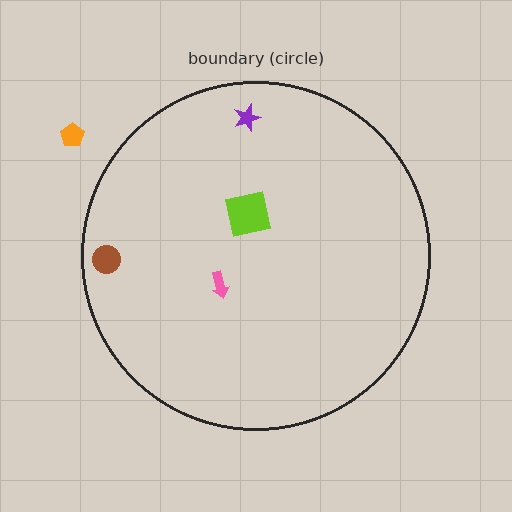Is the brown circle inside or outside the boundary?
Inside.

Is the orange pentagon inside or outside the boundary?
Outside.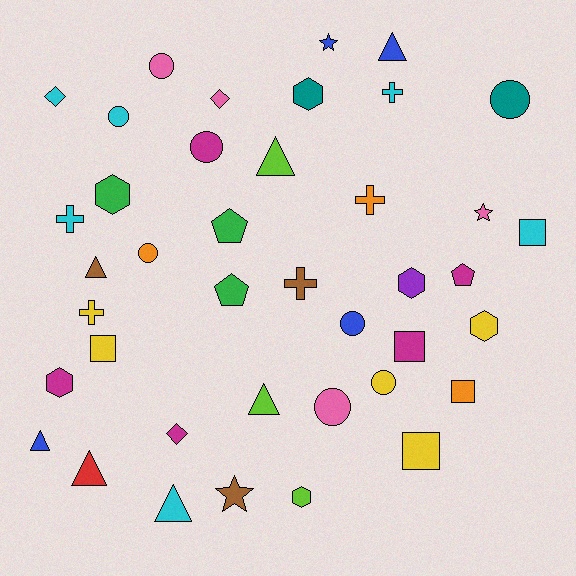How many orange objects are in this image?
There are 3 orange objects.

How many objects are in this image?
There are 40 objects.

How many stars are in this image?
There are 3 stars.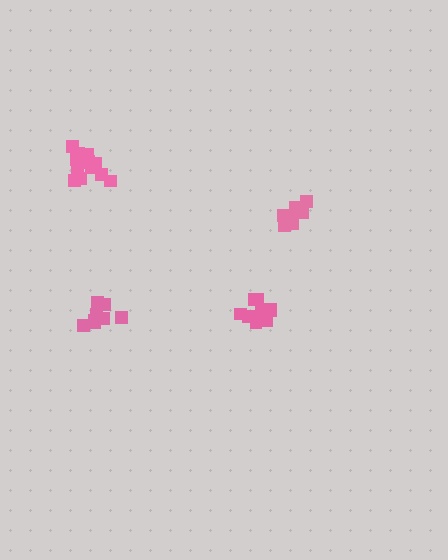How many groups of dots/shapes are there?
There are 4 groups.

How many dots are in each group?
Group 1: 12 dots, Group 2: 8 dots, Group 3: 8 dots, Group 4: 14 dots (42 total).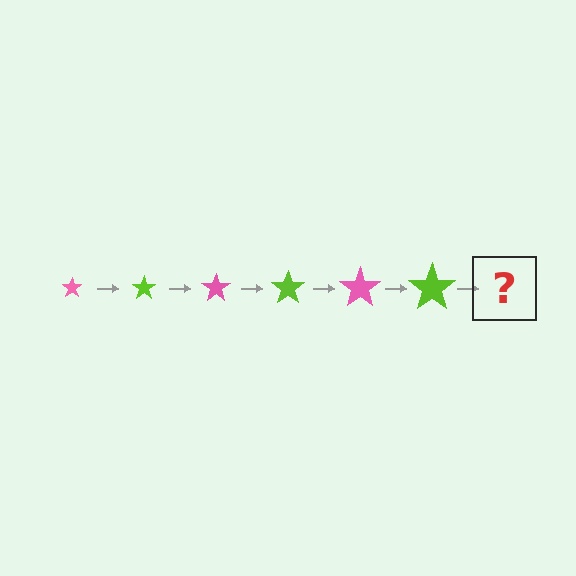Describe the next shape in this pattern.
It should be a pink star, larger than the previous one.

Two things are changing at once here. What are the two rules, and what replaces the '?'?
The two rules are that the star grows larger each step and the color cycles through pink and lime. The '?' should be a pink star, larger than the previous one.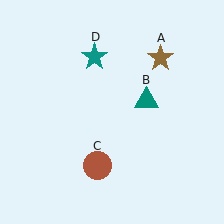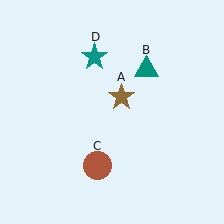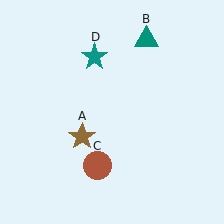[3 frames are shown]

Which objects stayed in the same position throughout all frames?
Brown circle (object C) and teal star (object D) remained stationary.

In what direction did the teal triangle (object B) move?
The teal triangle (object B) moved up.